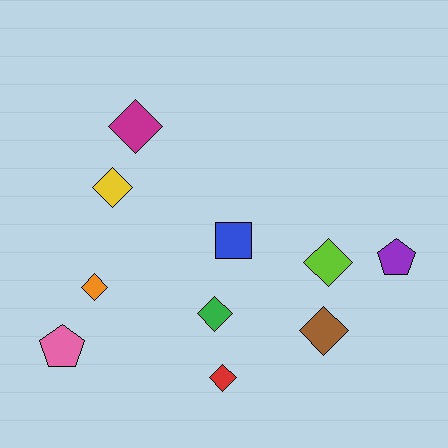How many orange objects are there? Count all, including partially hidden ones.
There is 1 orange object.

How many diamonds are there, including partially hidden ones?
There are 7 diamonds.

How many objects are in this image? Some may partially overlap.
There are 10 objects.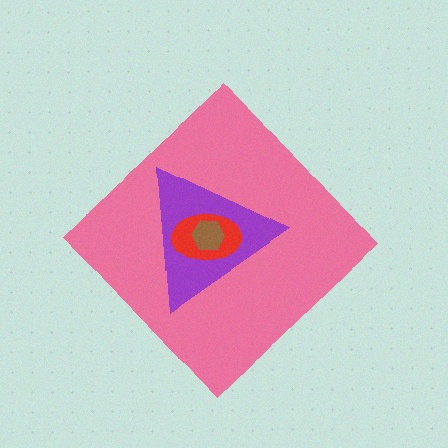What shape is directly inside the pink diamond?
The purple triangle.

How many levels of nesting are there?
4.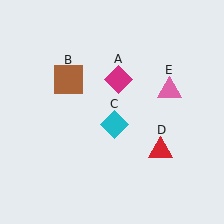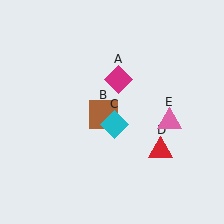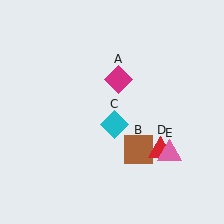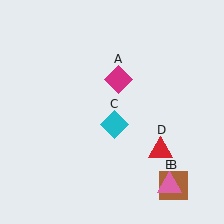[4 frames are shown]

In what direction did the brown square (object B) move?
The brown square (object B) moved down and to the right.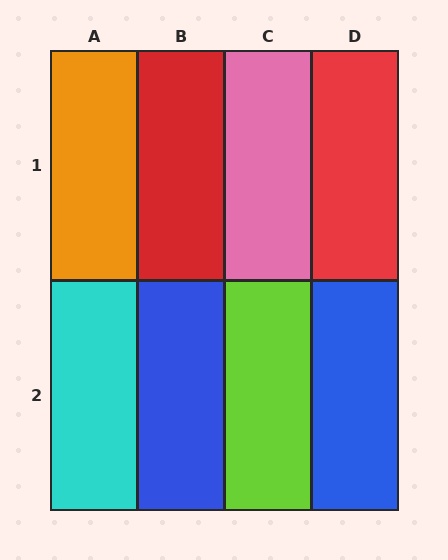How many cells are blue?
2 cells are blue.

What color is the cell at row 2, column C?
Lime.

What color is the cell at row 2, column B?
Blue.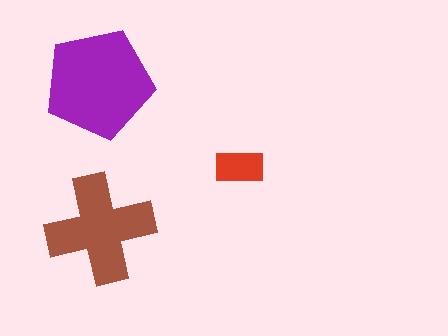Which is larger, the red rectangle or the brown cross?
The brown cross.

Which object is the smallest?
The red rectangle.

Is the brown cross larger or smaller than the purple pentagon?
Smaller.